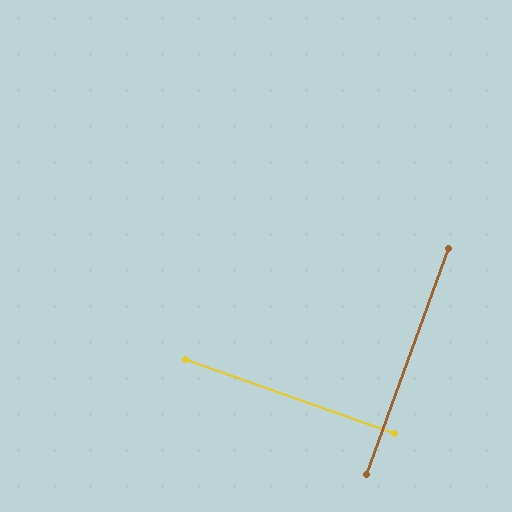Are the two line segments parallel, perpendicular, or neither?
Perpendicular — they meet at approximately 90°.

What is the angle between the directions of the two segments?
Approximately 90 degrees.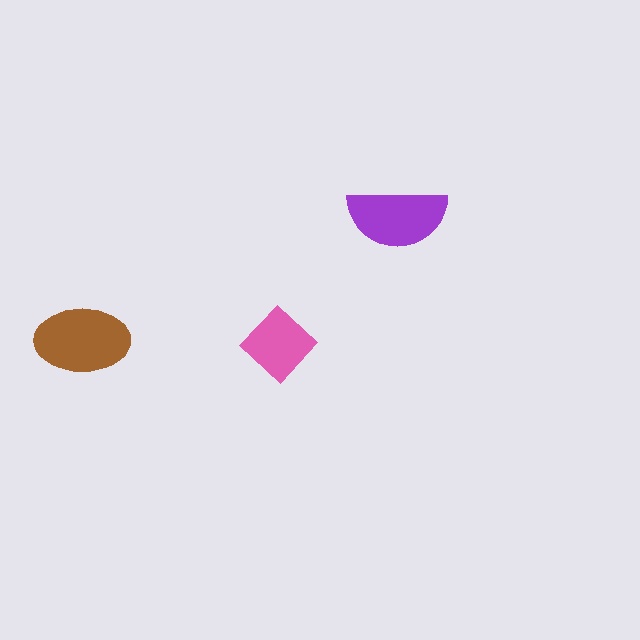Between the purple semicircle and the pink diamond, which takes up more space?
The purple semicircle.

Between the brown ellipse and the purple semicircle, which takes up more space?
The brown ellipse.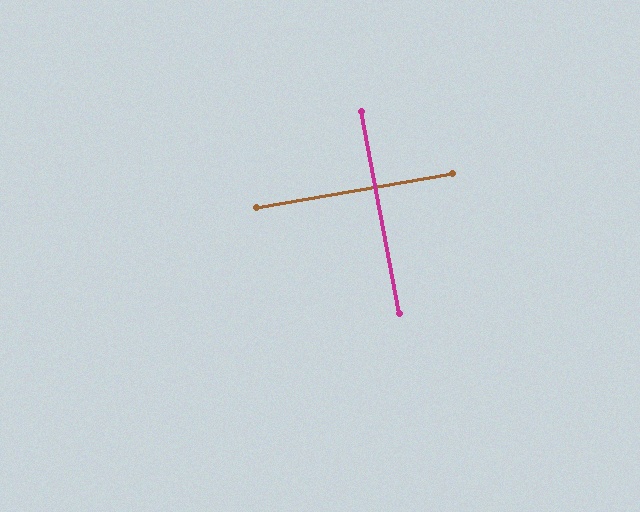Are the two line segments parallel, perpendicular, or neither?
Perpendicular — they meet at approximately 89°.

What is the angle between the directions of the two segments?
Approximately 89 degrees.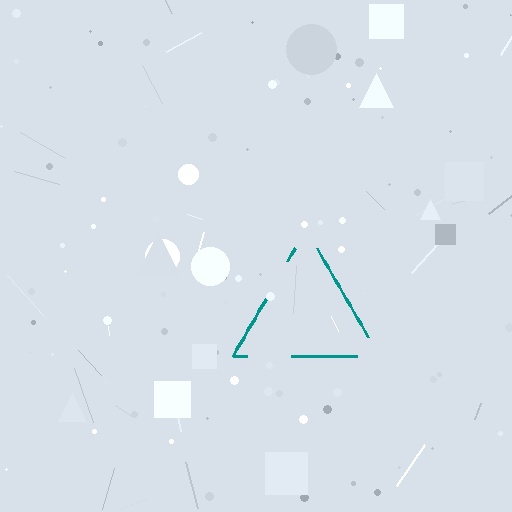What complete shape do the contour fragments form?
The contour fragments form a triangle.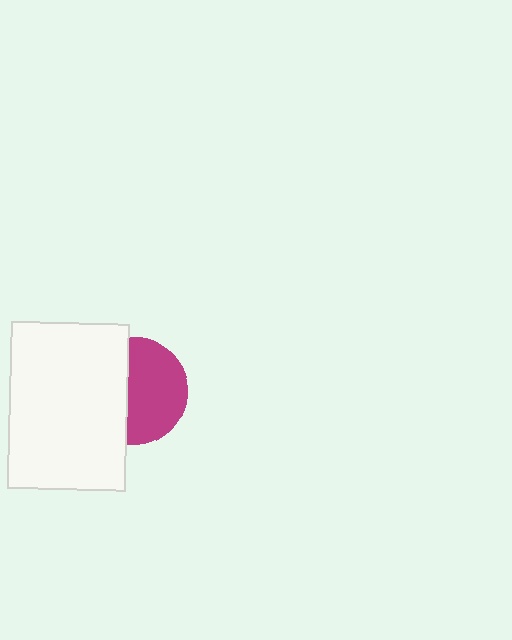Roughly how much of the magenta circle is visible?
About half of it is visible (roughly 58%).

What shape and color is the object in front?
The object in front is a white rectangle.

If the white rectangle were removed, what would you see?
You would see the complete magenta circle.